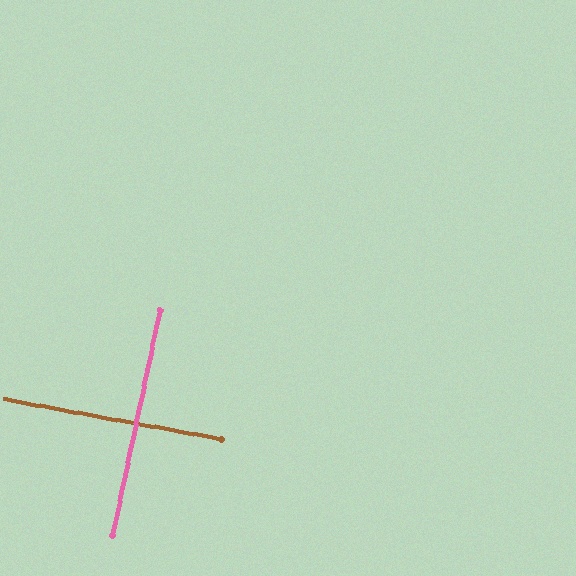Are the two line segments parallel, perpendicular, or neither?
Perpendicular — they meet at approximately 89°.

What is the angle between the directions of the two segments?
Approximately 89 degrees.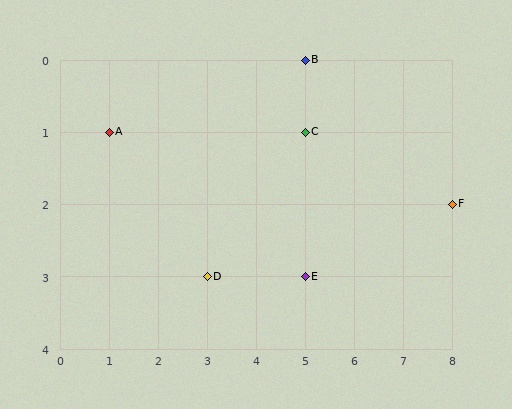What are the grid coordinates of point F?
Point F is at grid coordinates (8, 2).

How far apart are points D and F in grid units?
Points D and F are 5 columns and 1 row apart (about 5.1 grid units diagonally).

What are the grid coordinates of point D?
Point D is at grid coordinates (3, 3).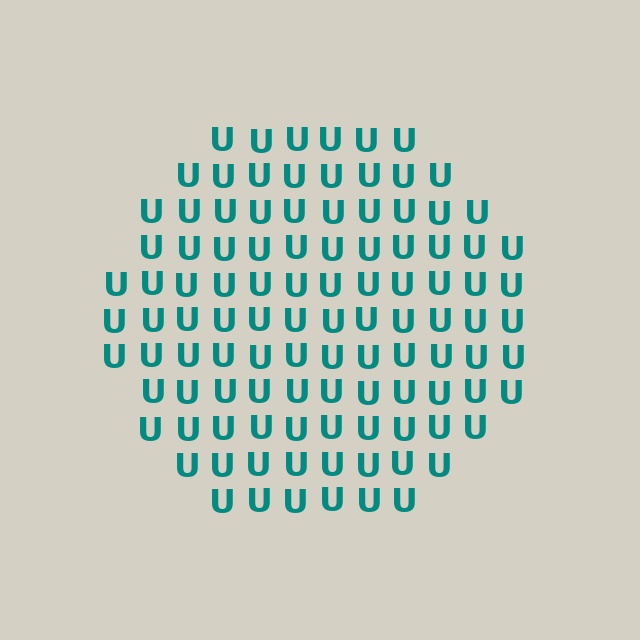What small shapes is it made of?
It is made of small letter U's.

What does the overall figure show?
The overall figure shows a circle.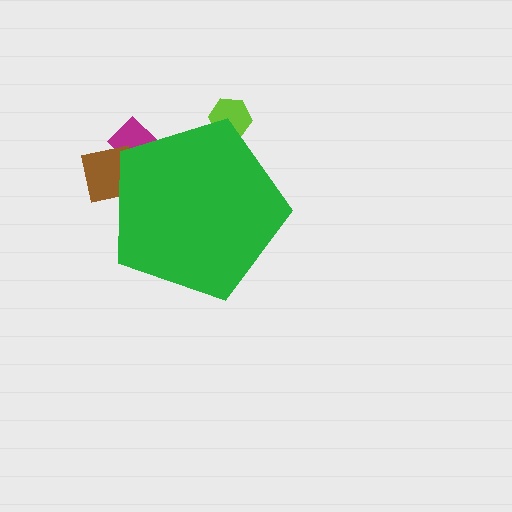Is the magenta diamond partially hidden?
Yes, the magenta diamond is partially hidden behind the green pentagon.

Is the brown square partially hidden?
Yes, the brown square is partially hidden behind the green pentagon.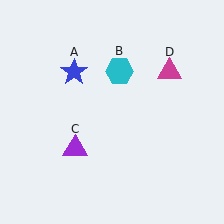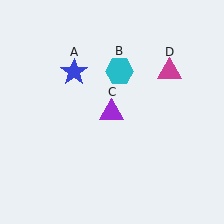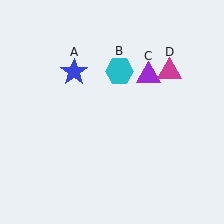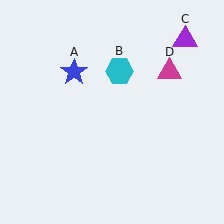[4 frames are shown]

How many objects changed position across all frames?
1 object changed position: purple triangle (object C).